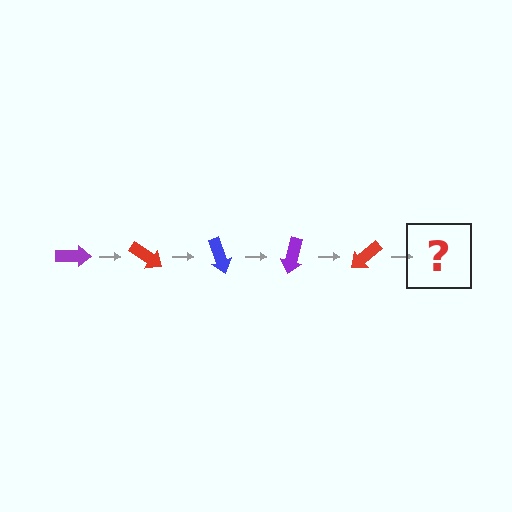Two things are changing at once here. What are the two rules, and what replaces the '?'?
The two rules are that it rotates 35 degrees each step and the color cycles through purple, red, and blue. The '?' should be a blue arrow, rotated 175 degrees from the start.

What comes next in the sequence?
The next element should be a blue arrow, rotated 175 degrees from the start.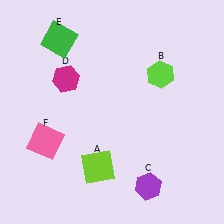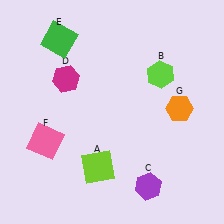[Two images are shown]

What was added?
An orange hexagon (G) was added in Image 2.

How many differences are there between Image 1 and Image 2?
There is 1 difference between the two images.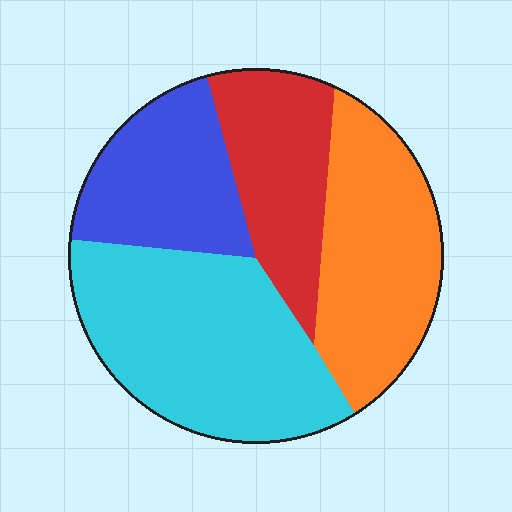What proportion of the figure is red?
Red takes up about one fifth (1/5) of the figure.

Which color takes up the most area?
Cyan, at roughly 35%.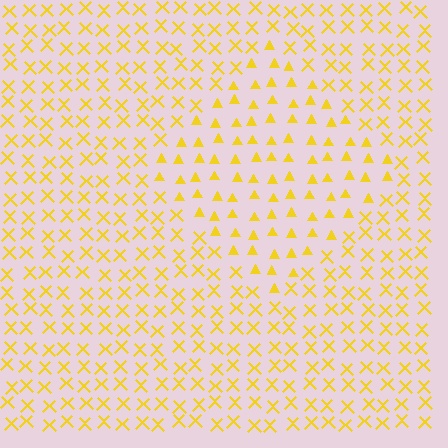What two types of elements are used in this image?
The image uses triangles inside the diamond region and X marks outside it.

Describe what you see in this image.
The image is filled with small yellow elements arranged in a uniform grid. A diamond-shaped region contains triangles, while the surrounding area contains X marks. The boundary is defined purely by the change in element shape.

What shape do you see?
I see a diamond.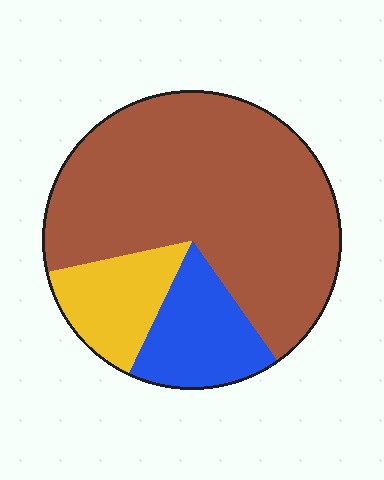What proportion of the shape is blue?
Blue takes up less than a quarter of the shape.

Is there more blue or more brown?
Brown.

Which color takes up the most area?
Brown, at roughly 70%.